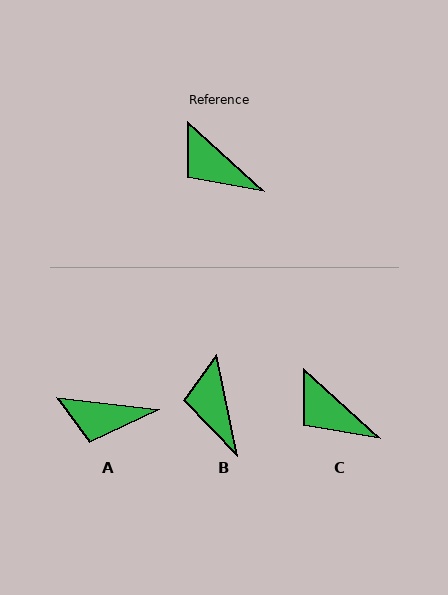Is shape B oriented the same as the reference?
No, it is off by about 36 degrees.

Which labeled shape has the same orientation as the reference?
C.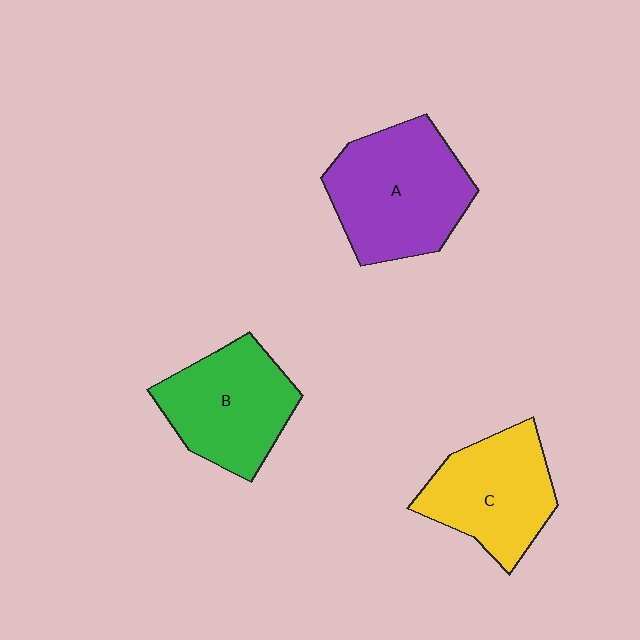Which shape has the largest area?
Shape A (purple).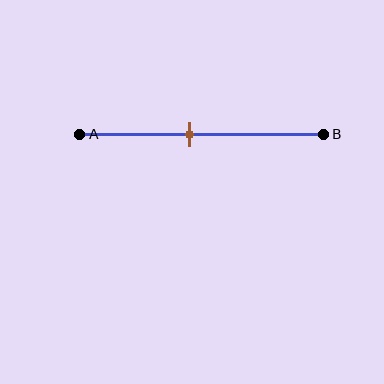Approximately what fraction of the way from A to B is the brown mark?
The brown mark is approximately 45% of the way from A to B.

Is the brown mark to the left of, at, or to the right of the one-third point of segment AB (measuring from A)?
The brown mark is to the right of the one-third point of segment AB.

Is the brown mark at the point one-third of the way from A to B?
No, the mark is at about 45% from A, not at the 33% one-third point.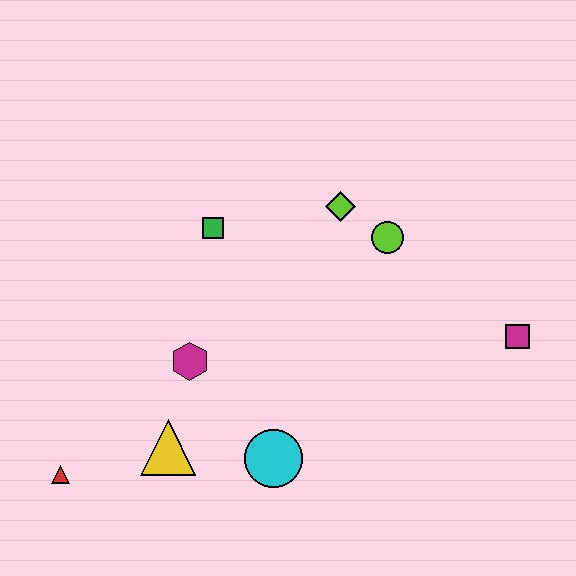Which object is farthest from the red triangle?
The magenta square is farthest from the red triangle.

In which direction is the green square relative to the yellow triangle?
The green square is above the yellow triangle.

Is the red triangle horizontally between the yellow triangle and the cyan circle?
No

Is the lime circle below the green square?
Yes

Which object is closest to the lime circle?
The lime diamond is closest to the lime circle.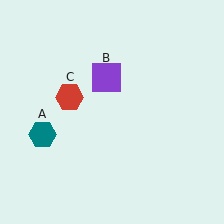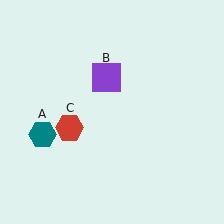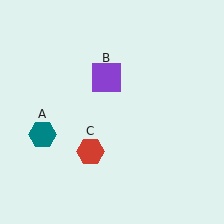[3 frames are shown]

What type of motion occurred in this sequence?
The red hexagon (object C) rotated counterclockwise around the center of the scene.